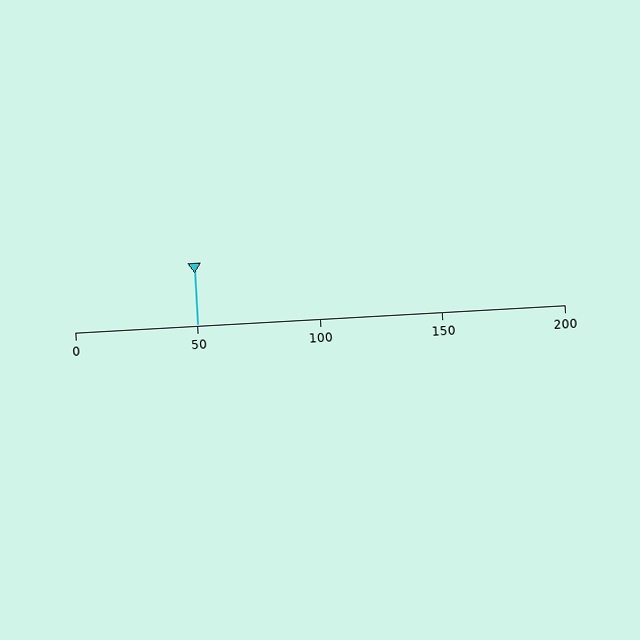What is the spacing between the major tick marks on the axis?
The major ticks are spaced 50 apart.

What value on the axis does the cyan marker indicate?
The marker indicates approximately 50.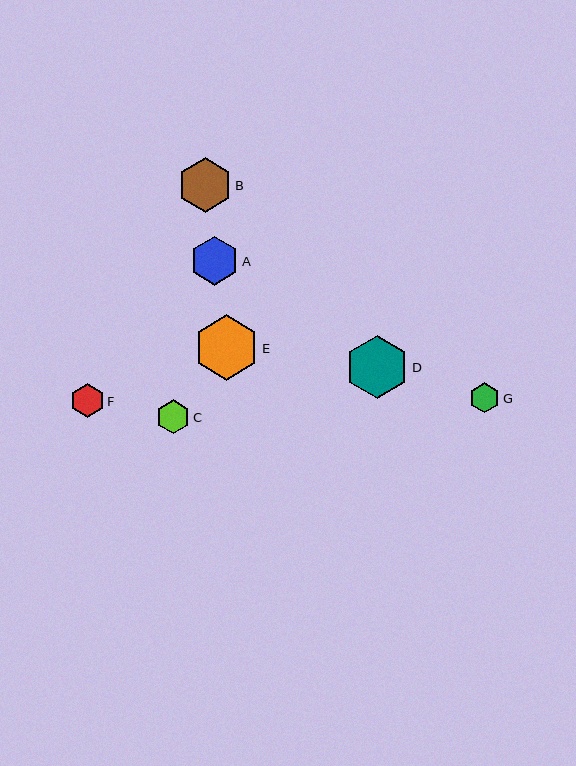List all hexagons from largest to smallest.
From largest to smallest: E, D, B, A, C, F, G.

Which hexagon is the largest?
Hexagon E is the largest with a size of approximately 65 pixels.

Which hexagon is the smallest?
Hexagon G is the smallest with a size of approximately 30 pixels.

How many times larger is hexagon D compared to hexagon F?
Hexagon D is approximately 1.9 times the size of hexagon F.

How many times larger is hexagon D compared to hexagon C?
Hexagon D is approximately 1.9 times the size of hexagon C.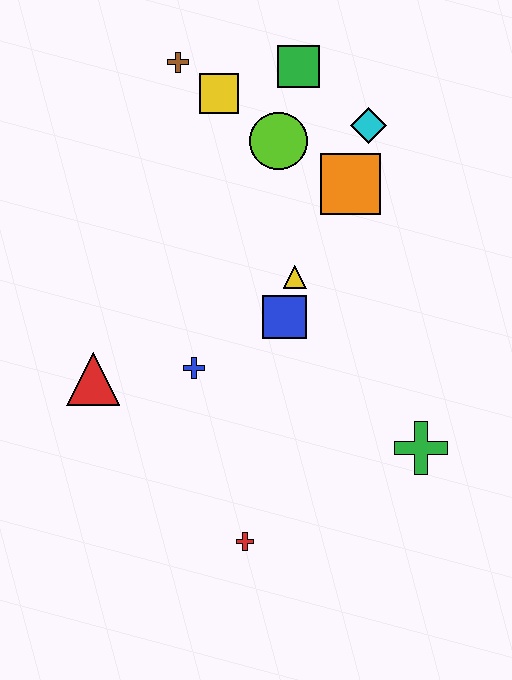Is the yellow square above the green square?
No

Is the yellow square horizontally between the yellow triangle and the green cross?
No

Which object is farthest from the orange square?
The red cross is farthest from the orange square.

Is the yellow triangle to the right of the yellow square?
Yes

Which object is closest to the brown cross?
The yellow square is closest to the brown cross.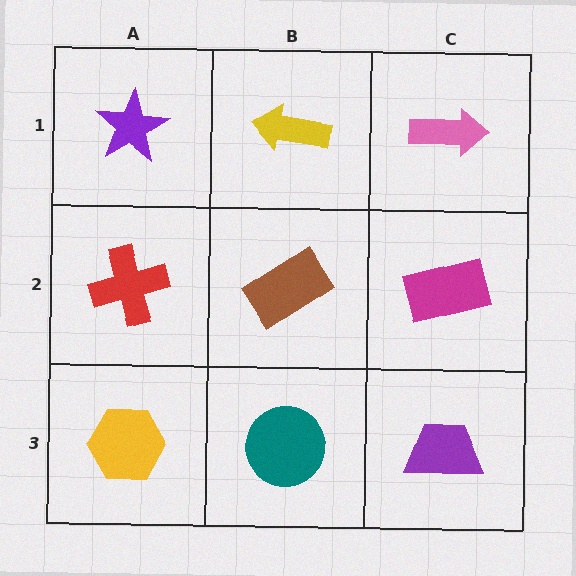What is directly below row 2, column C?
A purple trapezoid.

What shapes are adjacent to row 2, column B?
A yellow arrow (row 1, column B), a teal circle (row 3, column B), a red cross (row 2, column A), a magenta rectangle (row 2, column C).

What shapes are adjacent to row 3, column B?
A brown rectangle (row 2, column B), a yellow hexagon (row 3, column A), a purple trapezoid (row 3, column C).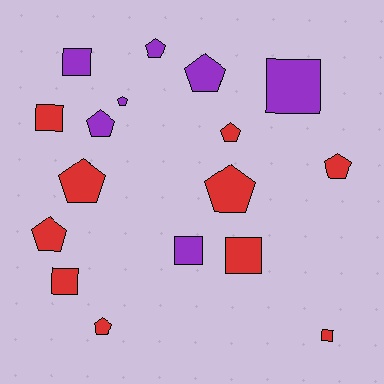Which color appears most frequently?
Red, with 10 objects.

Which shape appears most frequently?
Pentagon, with 10 objects.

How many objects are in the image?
There are 17 objects.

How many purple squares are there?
There are 3 purple squares.